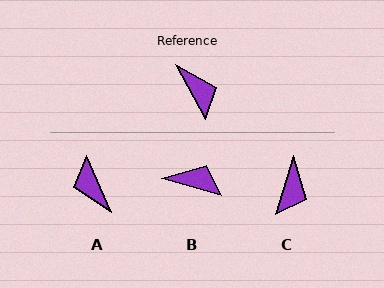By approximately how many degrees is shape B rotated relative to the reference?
Approximately 47 degrees counter-clockwise.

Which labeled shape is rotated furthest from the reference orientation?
A, about 176 degrees away.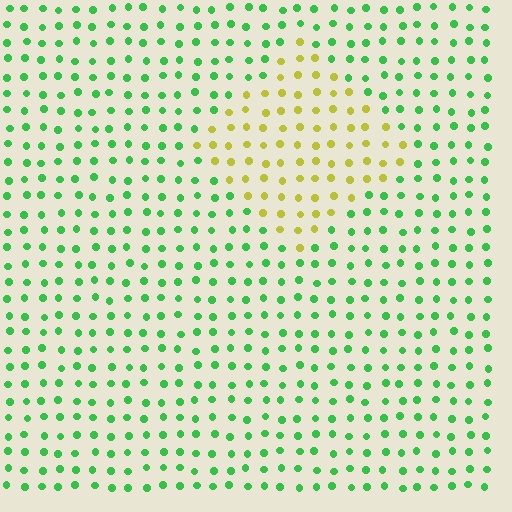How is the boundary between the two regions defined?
The boundary is defined purely by a slight shift in hue (about 65 degrees). Spacing, size, and orientation are identical on both sides.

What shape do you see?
I see a diamond.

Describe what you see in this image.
The image is filled with small green elements in a uniform arrangement. A diamond-shaped region is visible where the elements are tinted to a slightly different hue, forming a subtle color boundary.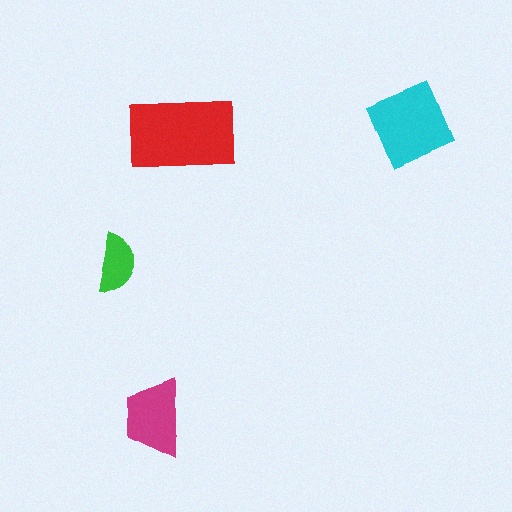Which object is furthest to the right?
The cyan diamond is rightmost.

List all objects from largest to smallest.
The red rectangle, the cyan diamond, the magenta trapezoid, the green semicircle.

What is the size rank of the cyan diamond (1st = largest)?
2nd.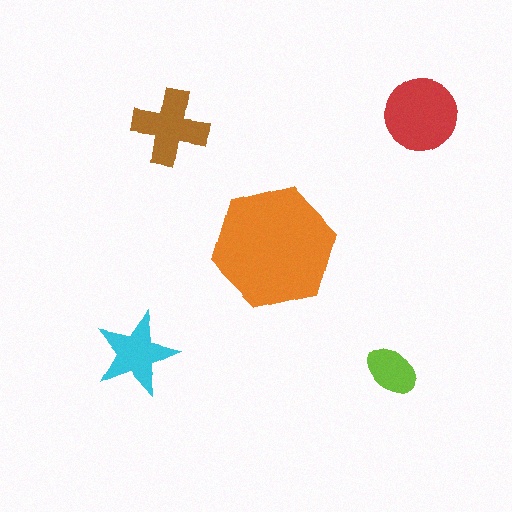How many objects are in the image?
There are 5 objects in the image.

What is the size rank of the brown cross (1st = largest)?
3rd.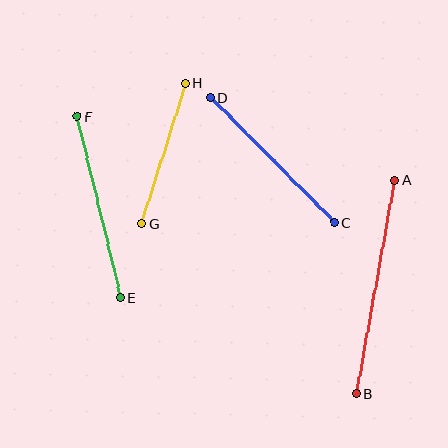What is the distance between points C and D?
The distance is approximately 176 pixels.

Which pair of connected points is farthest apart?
Points A and B are farthest apart.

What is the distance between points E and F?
The distance is approximately 186 pixels.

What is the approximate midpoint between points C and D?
The midpoint is at approximately (272, 160) pixels.